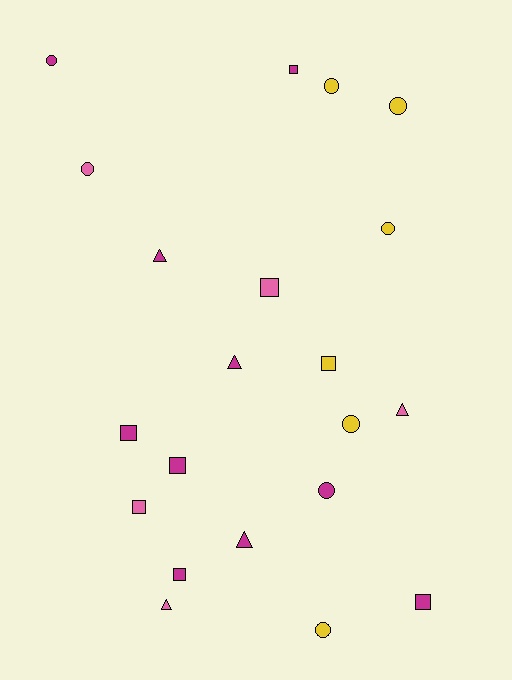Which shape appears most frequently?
Circle, with 8 objects.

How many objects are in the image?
There are 21 objects.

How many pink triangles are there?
There are 2 pink triangles.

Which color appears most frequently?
Magenta, with 10 objects.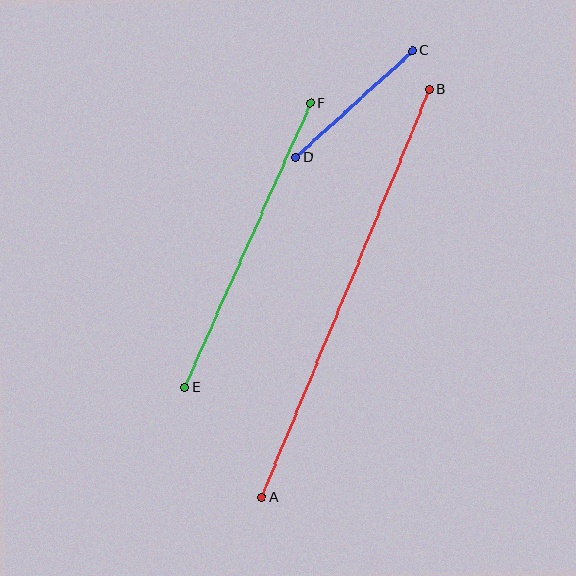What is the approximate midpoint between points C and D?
The midpoint is at approximately (354, 104) pixels.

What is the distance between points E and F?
The distance is approximately 310 pixels.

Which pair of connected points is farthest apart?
Points A and B are farthest apart.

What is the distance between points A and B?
The distance is approximately 441 pixels.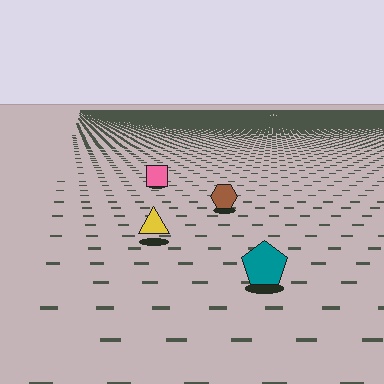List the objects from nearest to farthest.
From nearest to farthest: the teal pentagon, the yellow triangle, the brown hexagon, the pink square.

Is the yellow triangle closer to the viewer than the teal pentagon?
No. The teal pentagon is closer — you can tell from the texture gradient: the ground texture is coarser near it.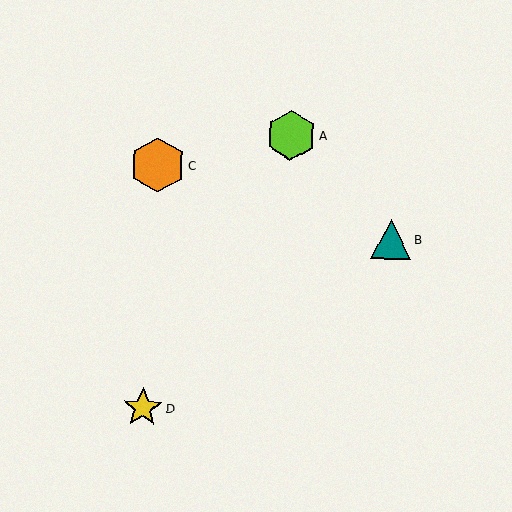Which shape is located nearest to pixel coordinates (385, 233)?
The teal triangle (labeled B) at (391, 239) is nearest to that location.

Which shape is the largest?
The orange hexagon (labeled C) is the largest.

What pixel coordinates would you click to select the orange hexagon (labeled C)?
Click at (157, 165) to select the orange hexagon C.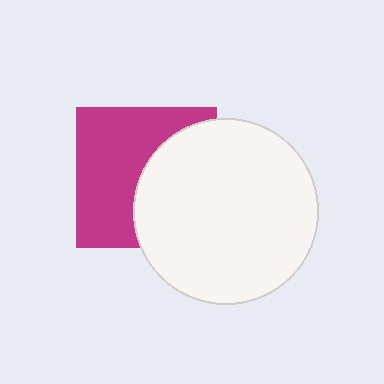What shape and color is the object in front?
The object in front is a white circle.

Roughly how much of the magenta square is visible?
About half of it is visible (roughly 55%).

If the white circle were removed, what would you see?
You would see the complete magenta square.